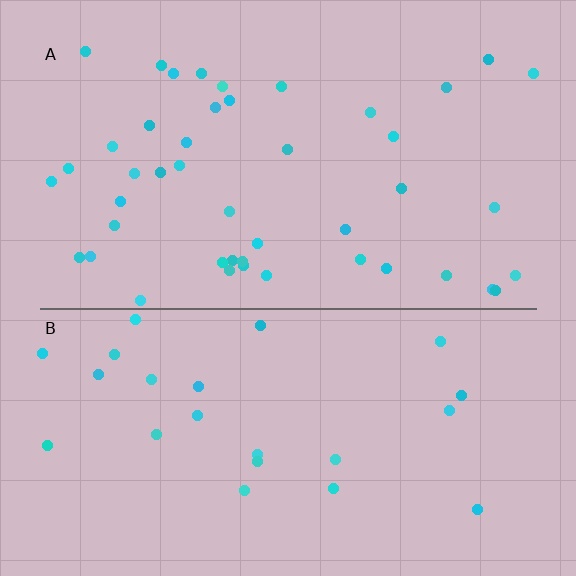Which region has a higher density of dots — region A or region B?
A (the top).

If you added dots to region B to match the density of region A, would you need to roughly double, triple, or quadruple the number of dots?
Approximately double.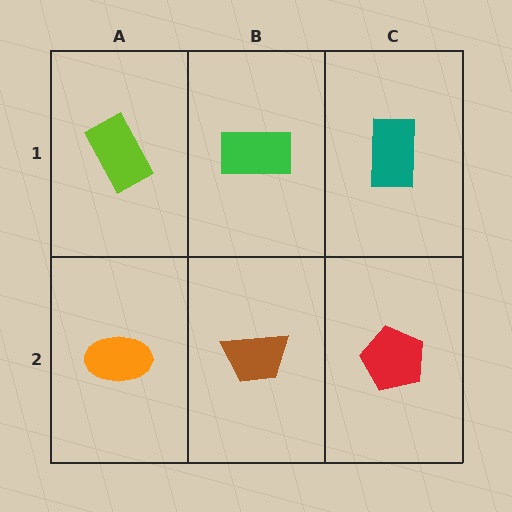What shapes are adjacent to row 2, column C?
A teal rectangle (row 1, column C), a brown trapezoid (row 2, column B).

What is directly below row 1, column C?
A red pentagon.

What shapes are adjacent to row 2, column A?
A lime rectangle (row 1, column A), a brown trapezoid (row 2, column B).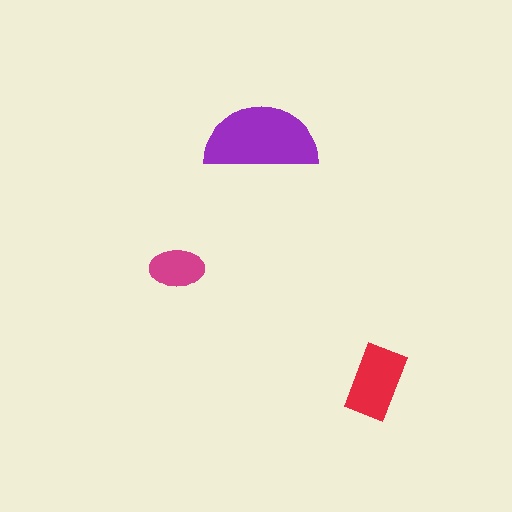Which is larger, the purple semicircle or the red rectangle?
The purple semicircle.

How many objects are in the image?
There are 3 objects in the image.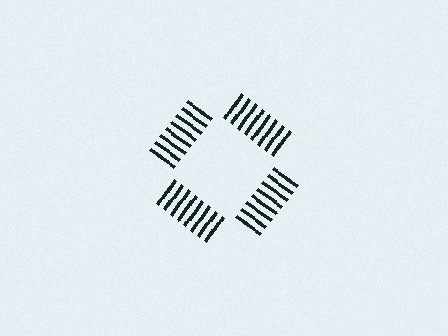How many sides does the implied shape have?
4 sides — the line-ends trace a square.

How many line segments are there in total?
32 — 8 along each of the 4 edges.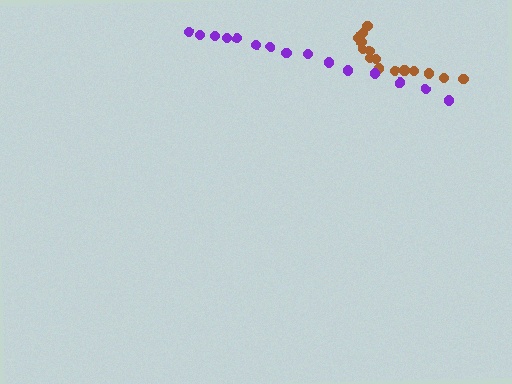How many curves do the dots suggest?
There are 2 distinct paths.